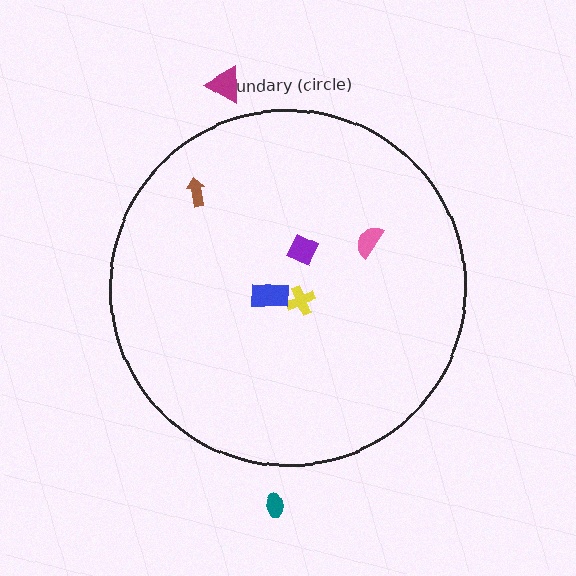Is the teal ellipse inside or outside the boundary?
Outside.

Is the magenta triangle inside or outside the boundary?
Outside.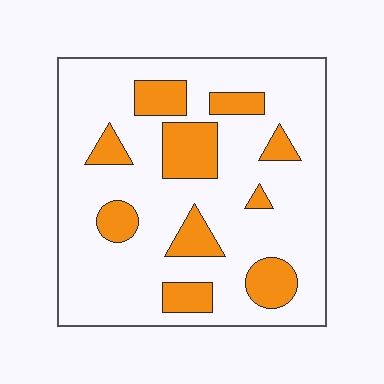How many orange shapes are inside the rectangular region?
10.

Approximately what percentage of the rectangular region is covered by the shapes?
Approximately 20%.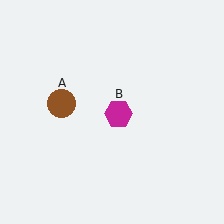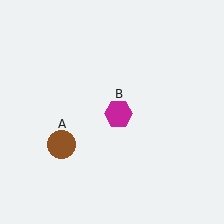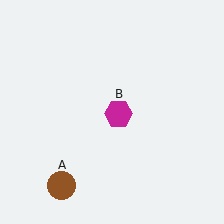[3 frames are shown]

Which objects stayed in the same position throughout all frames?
Magenta hexagon (object B) remained stationary.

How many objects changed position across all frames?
1 object changed position: brown circle (object A).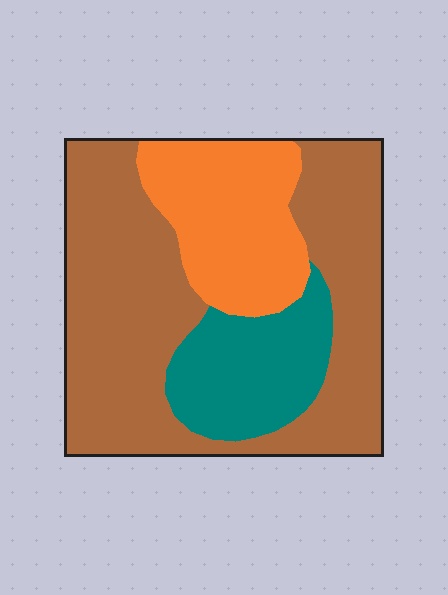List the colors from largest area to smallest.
From largest to smallest: brown, orange, teal.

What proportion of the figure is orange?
Orange covers around 25% of the figure.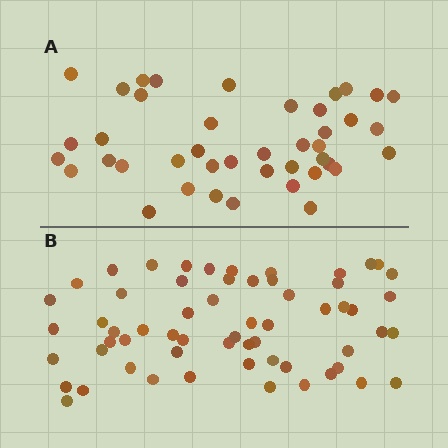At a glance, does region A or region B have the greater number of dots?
Region B (the bottom region) has more dots.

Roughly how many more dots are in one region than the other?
Region B has approximately 20 more dots than region A.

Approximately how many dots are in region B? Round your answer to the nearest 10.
About 60 dots.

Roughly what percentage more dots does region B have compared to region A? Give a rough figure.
About 45% more.